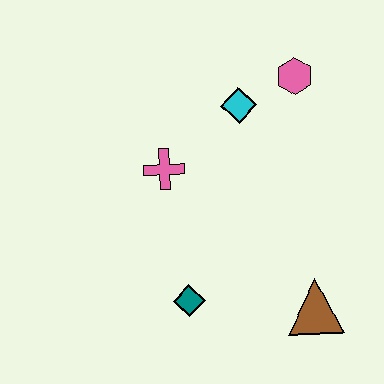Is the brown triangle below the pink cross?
Yes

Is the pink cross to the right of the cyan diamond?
No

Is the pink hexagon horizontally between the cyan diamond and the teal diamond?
No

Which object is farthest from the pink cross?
The brown triangle is farthest from the pink cross.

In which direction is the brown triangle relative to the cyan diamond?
The brown triangle is below the cyan diamond.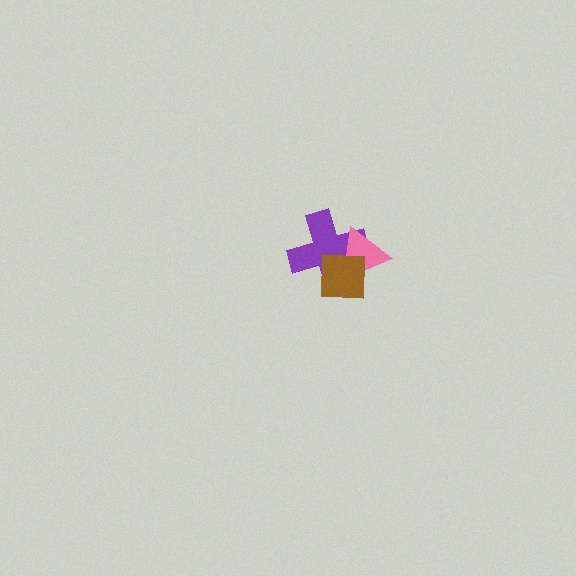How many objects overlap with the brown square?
2 objects overlap with the brown square.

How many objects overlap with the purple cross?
2 objects overlap with the purple cross.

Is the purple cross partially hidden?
Yes, it is partially covered by another shape.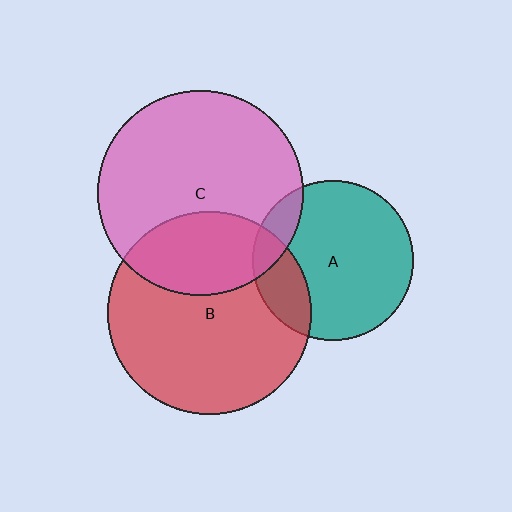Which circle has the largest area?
Circle C (pink).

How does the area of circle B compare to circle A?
Approximately 1.6 times.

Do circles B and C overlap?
Yes.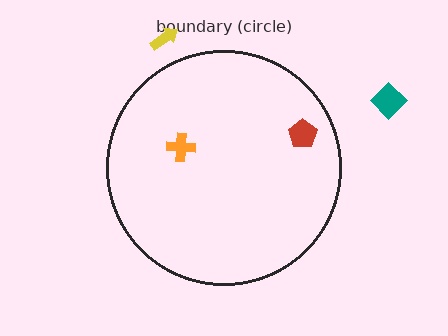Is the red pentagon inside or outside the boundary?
Inside.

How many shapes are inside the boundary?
2 inside, 2 outside.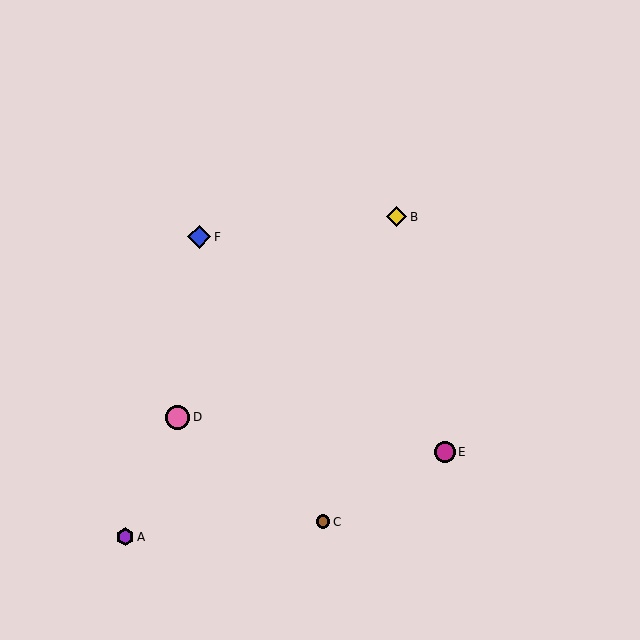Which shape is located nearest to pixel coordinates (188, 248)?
The blue diamond (labeled F) at (199, 237) is nearest to that location.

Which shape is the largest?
The pink circle (labeled D) is the largest.